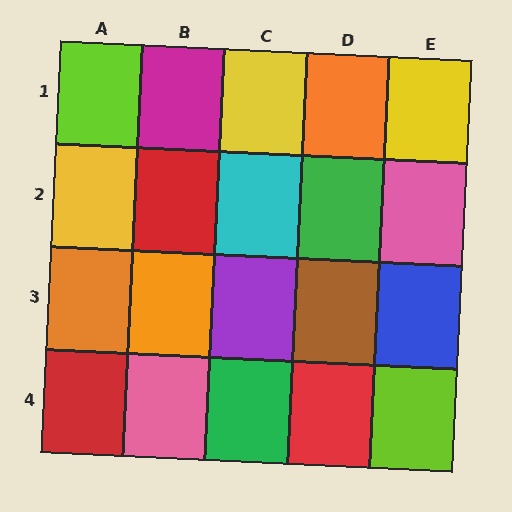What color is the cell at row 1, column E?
Yellow.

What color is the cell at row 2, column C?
Cyan.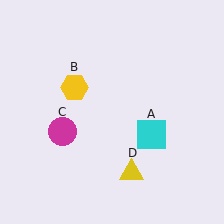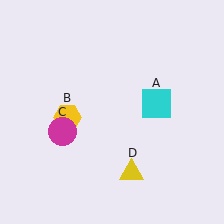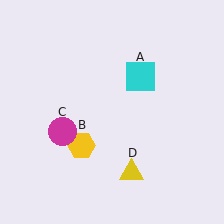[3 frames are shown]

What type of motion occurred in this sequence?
The cyan square (object A), yellow hexagon (object B) rotated counterclockwise around the center of the scene.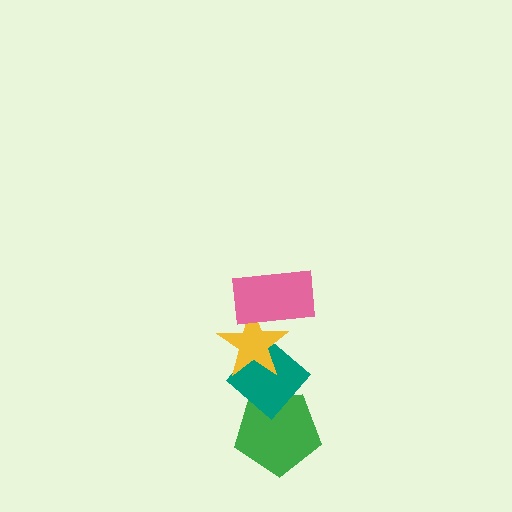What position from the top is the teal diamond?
The teal diamond is 3rd from the top.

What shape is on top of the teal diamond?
The yellow star is on top of the teal diamond.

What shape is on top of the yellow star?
The pink rectangle is on top of the yellow star.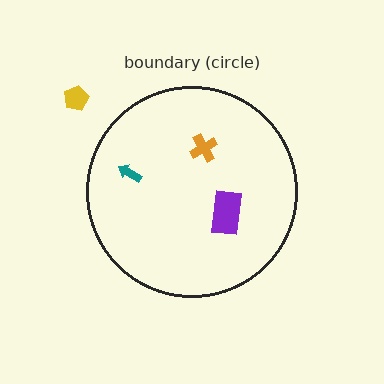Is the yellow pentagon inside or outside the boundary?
Outside.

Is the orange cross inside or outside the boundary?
Inside.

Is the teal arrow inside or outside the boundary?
Inside.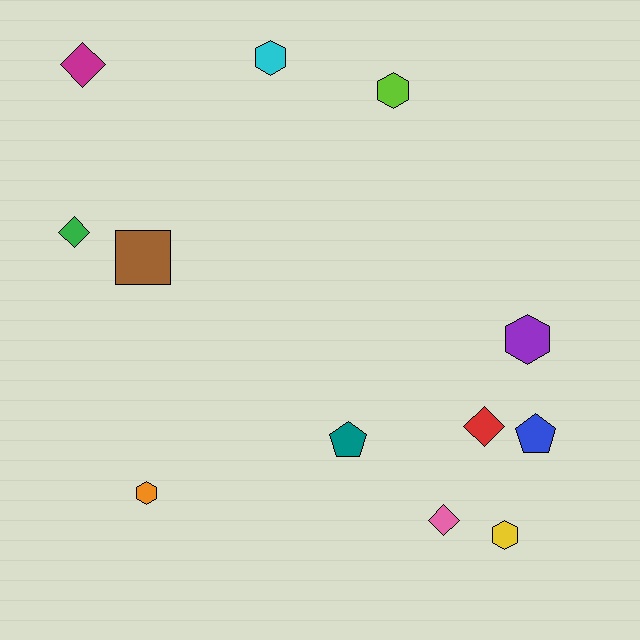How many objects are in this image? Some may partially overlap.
There are 12 objects.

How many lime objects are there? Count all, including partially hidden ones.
There is 1 lime object.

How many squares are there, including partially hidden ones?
There is 1 square.